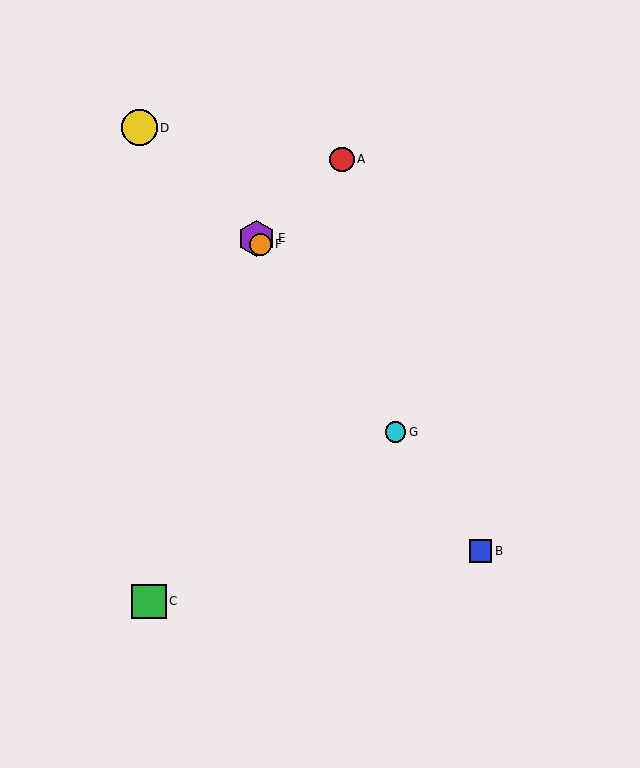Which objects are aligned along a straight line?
Objects B, E, F, G are aligned along a straight line.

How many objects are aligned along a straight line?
4 objects (B, E, F, G) are aligned along a straight line.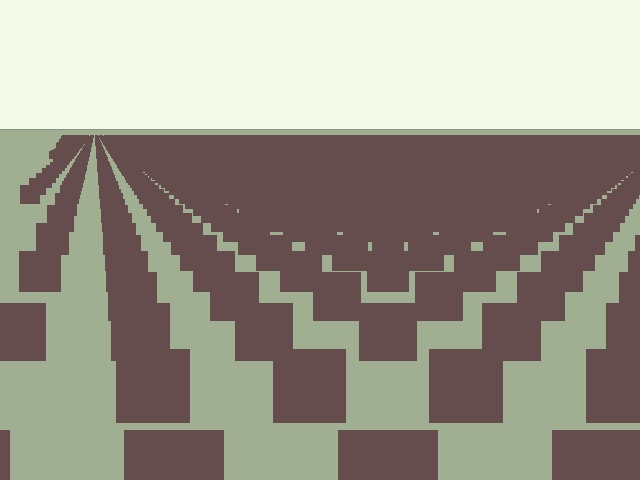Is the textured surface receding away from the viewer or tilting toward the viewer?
The surface is receding away from the viewer. Texture elements get smaller and denser toward the top.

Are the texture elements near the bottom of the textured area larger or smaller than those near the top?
Larger. Near the bottom, elements are closer to the viewer and appear at a bigger on-screen size.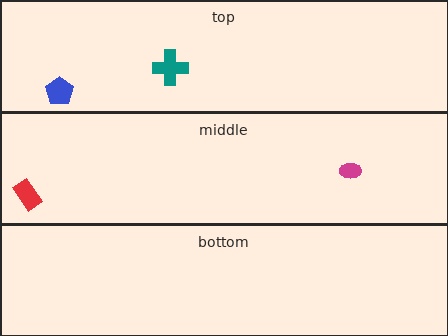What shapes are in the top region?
The blue pentagon, the teal cross.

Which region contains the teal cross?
The top region.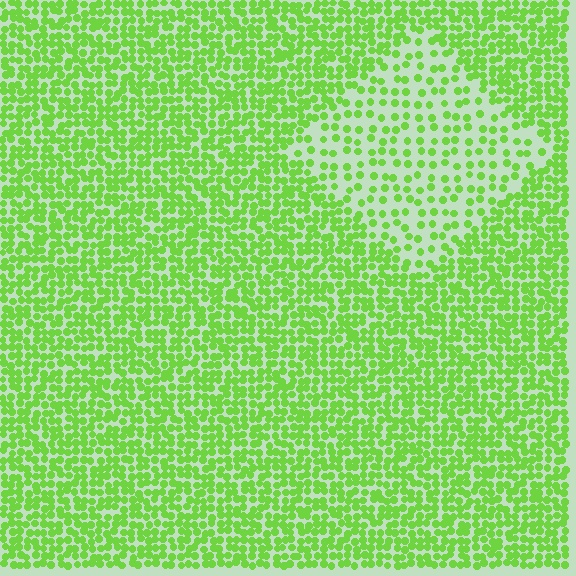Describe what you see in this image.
The image contains small lime elements arranged at two different densities. A diamond-shaped region is visible where the elements are less densely packed than the surrounding area.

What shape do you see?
I see a diamond.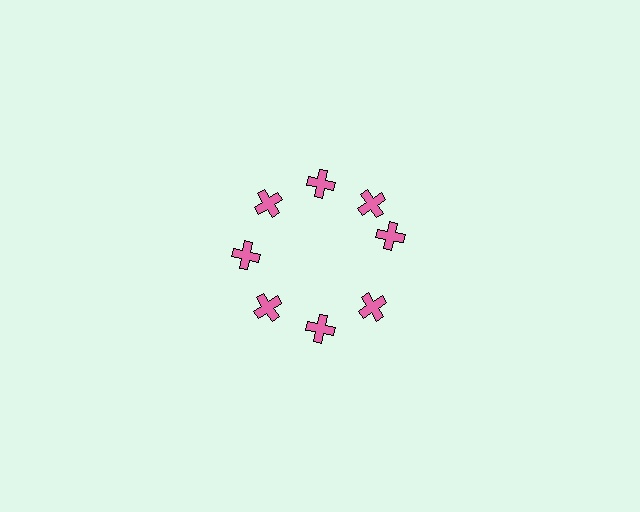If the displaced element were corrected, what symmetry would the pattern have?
It would have 8-fold rotational symmetry — the pattern would map onto itself every 45 degrees.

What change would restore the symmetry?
The symmetry would be restored by rotating it back into even spacing with its neighbors so that all 8 crosses sit at equal angles and equal distance from the center.